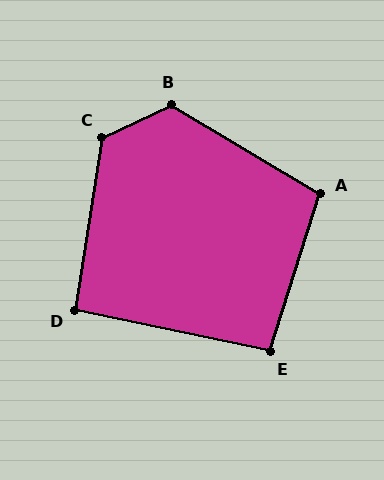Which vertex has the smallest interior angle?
D, at approximately 93 degrees.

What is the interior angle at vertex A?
Approximately 103 degrees (obtuse).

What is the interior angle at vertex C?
Approximately 124 degrees (obtuse).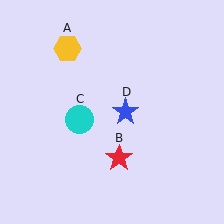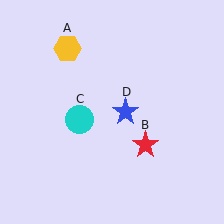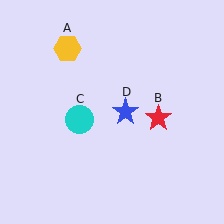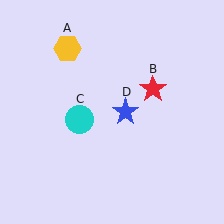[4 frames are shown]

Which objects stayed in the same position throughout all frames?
Yellow hexagon (object A) and cyan circle (object C) and blue star (object D) remained stationary.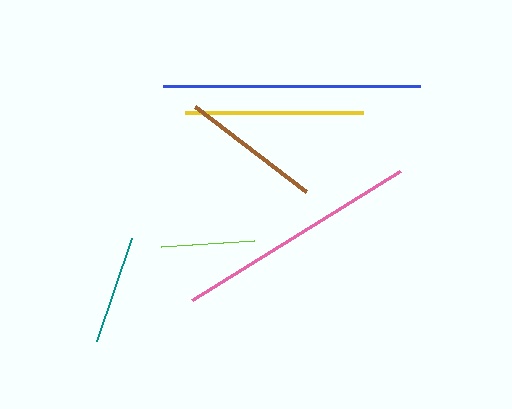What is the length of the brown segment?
The brown segment is approximately 140 pixels long.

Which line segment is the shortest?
The lime line is the shortest at approximately 94 pixels.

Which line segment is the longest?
The blue line is the longest at approximately 257 pixels.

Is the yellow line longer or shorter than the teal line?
The yellow line is longer than the teal line.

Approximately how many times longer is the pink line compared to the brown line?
The pink line is approximately 1.8 times the length of the brown line.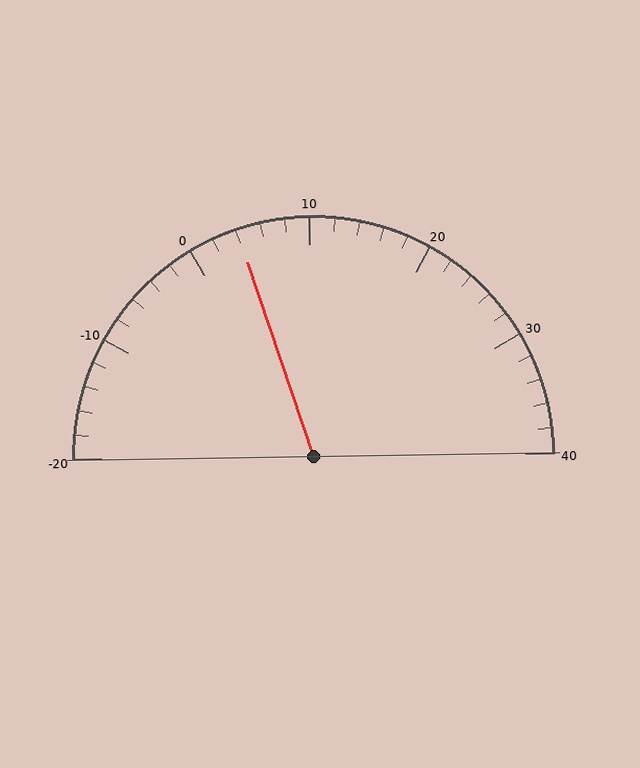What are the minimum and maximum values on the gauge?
The gauge ranges from -20 to 40.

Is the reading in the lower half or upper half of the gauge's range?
The reading is in the lower half of the range (-20 to 40).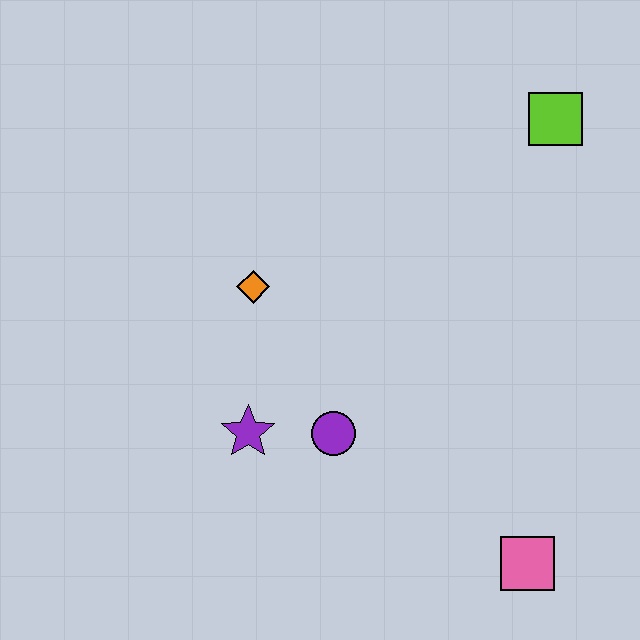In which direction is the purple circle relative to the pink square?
The purple circle is to the left of the pink square.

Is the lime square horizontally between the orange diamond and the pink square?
No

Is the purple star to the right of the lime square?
No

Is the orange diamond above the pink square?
Yes